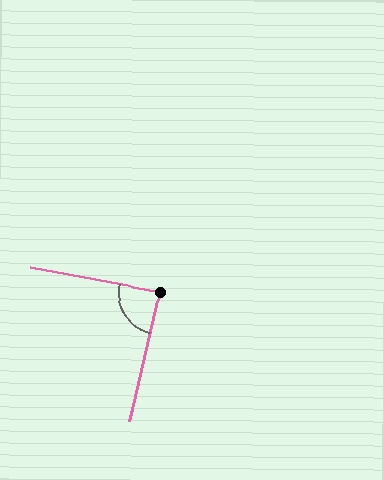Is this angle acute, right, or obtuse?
It is approximately a right angle.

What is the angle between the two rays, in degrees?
Approximately 88 degrees.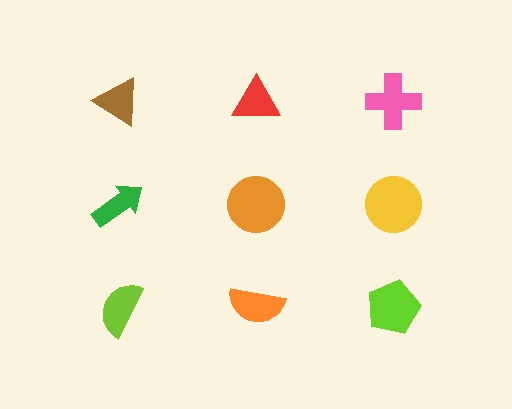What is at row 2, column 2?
An orange circle.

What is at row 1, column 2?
A red triangle.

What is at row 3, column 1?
A lime semicircle.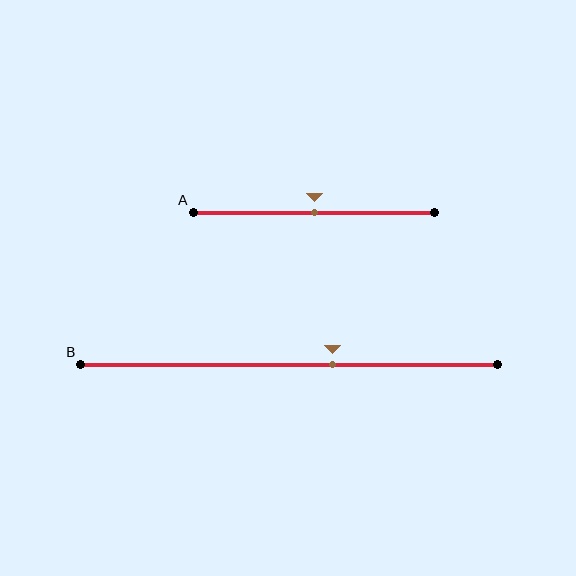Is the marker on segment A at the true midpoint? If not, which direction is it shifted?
Yes, the marker on segment A is at the true midpoint.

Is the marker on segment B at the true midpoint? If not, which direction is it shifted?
No, the marker on segment B is shifted to the right by about 10% of the segment length.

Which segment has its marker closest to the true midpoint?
Segment A has its marker closest to the true midpoint.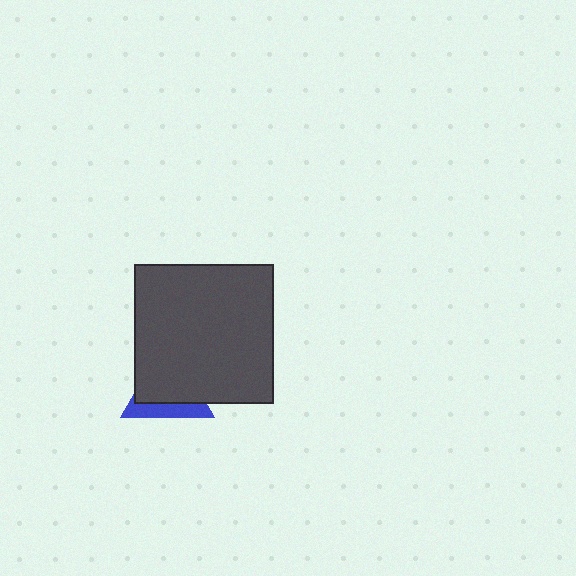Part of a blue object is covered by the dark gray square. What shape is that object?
It is a triangle.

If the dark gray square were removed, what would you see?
You would see the complete blue triangle.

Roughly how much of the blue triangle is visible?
A small part of it is visible (roughly 32%).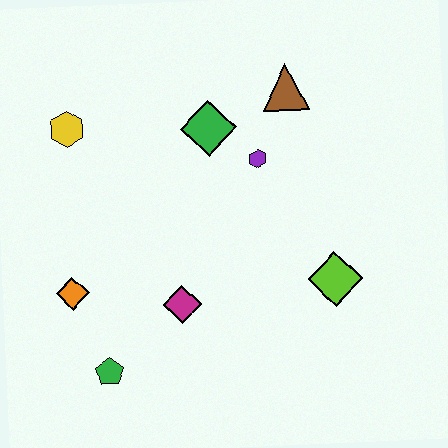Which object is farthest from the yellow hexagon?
The lime diamond is farthest from the yellow hexagon.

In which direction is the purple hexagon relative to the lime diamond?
The purple hexagon is above the lime diamond.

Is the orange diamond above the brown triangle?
No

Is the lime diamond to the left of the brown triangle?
No